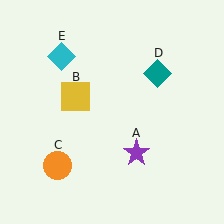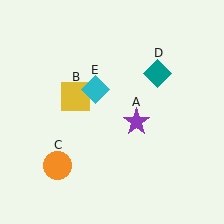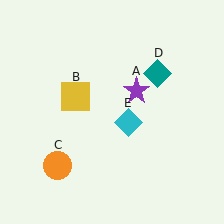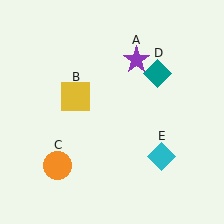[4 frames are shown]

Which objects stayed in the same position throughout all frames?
Yellow square (object B) and orange circle (object C) and teal diamond (object D) remained stationary.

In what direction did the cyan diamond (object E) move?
The cyan diamond (object E) moved down and to the right.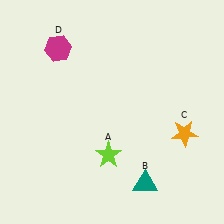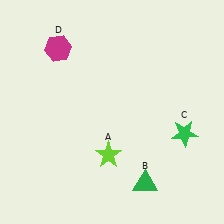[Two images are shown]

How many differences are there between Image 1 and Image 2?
There are 2 differences between the two images.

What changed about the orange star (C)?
In Image 1, C is orange. In Image 2, it changed to green.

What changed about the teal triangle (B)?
In Image 1, B is teal. In Image 2, it changed to green.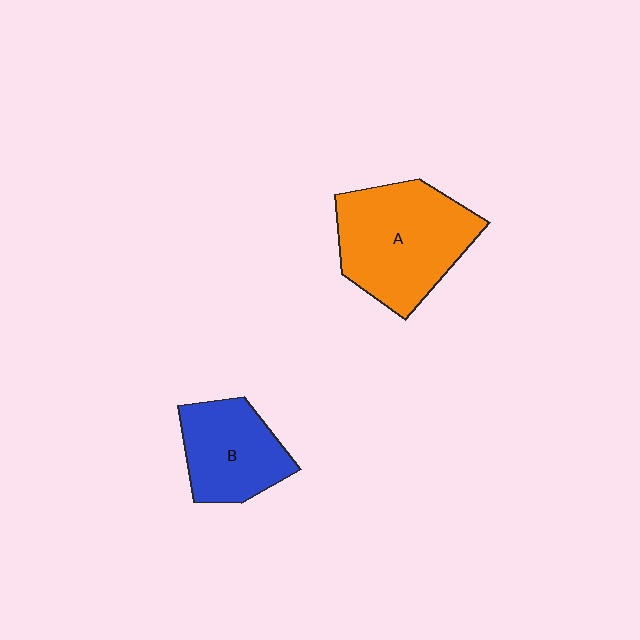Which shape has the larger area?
Shape A (orange).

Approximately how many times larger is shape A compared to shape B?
Approximately 1.5 times.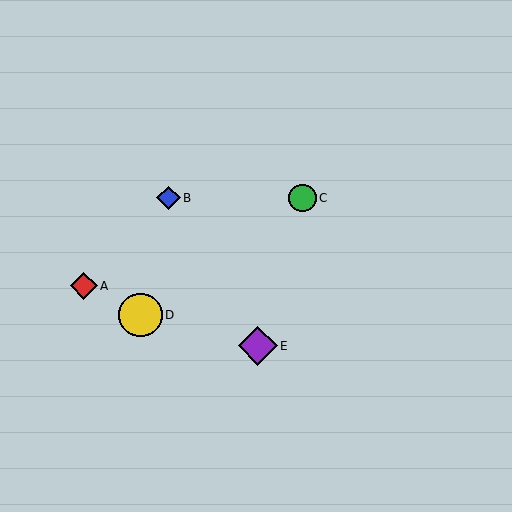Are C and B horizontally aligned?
Yes, both are at y≈198.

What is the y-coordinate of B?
Object B is at y≈198.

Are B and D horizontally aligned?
No, B is at y≈198 and D is at y≈315.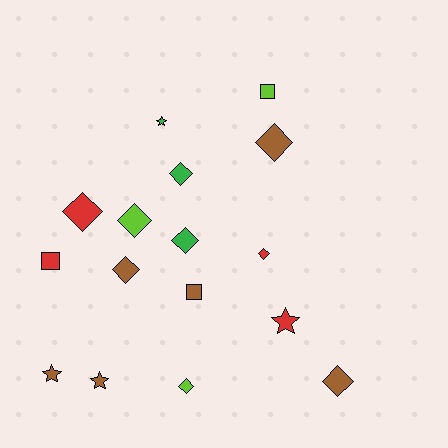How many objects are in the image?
There are 16 objects.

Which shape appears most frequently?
Diamond, with 9 objects.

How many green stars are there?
There is 1 green star.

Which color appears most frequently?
Brown, with 6 objects.